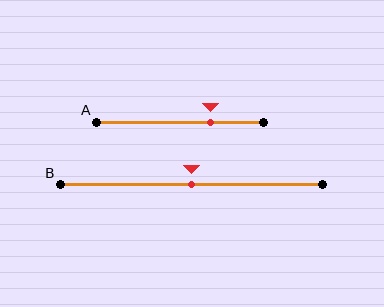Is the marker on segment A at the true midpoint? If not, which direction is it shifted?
No, the marker on segment A is shifted to the right by about 18% of the segment length.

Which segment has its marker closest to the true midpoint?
Segment B has its marker closest to the true midpoint.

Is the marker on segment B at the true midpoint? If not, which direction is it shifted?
Yes, the marker on segment B is at the true midpoint.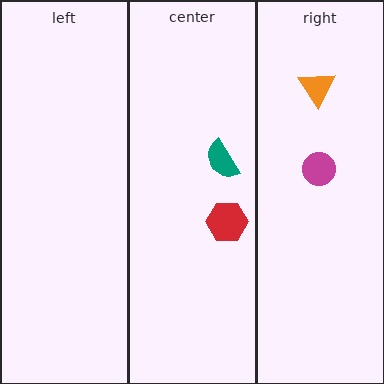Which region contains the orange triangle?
The right region.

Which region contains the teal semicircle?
The center region.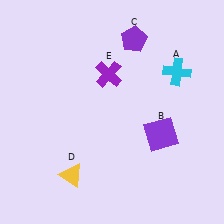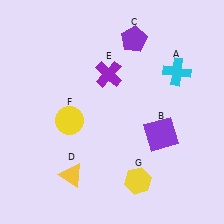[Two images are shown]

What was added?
A yellow circle (F), a yellow hexagon (G) were added in Image 2.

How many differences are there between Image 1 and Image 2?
There are 2 differences between the two images.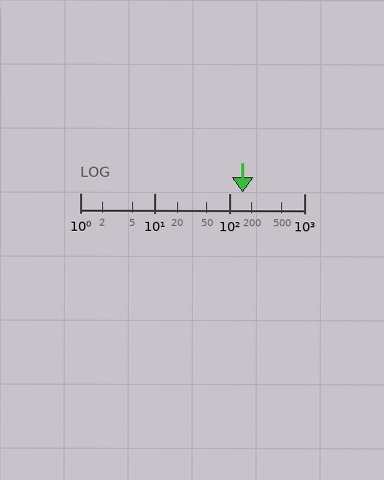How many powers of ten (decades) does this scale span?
The scale spans 3 decades, from 1 to 1000.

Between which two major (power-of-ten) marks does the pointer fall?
The pointer is between 100 and 1000.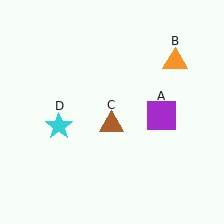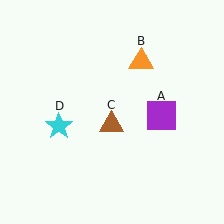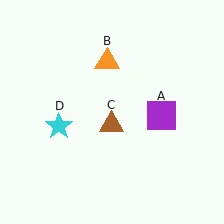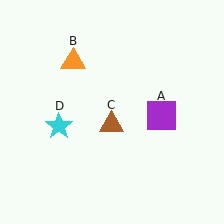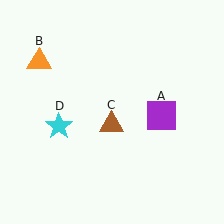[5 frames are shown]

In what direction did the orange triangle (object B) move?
The orange triangle (object B) moved left.